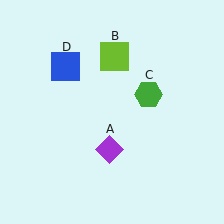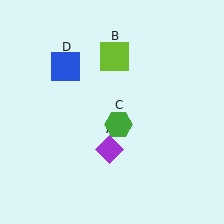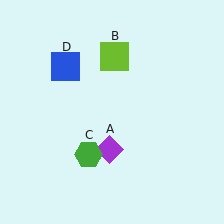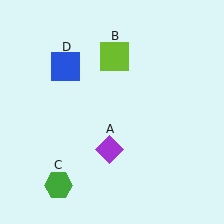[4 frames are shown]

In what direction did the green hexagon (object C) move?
The green hexagon (object C) moved down and to the left.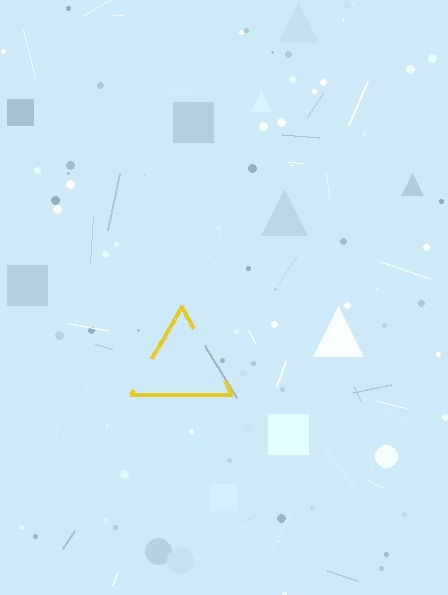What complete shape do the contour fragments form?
The contour fragments form a triangle.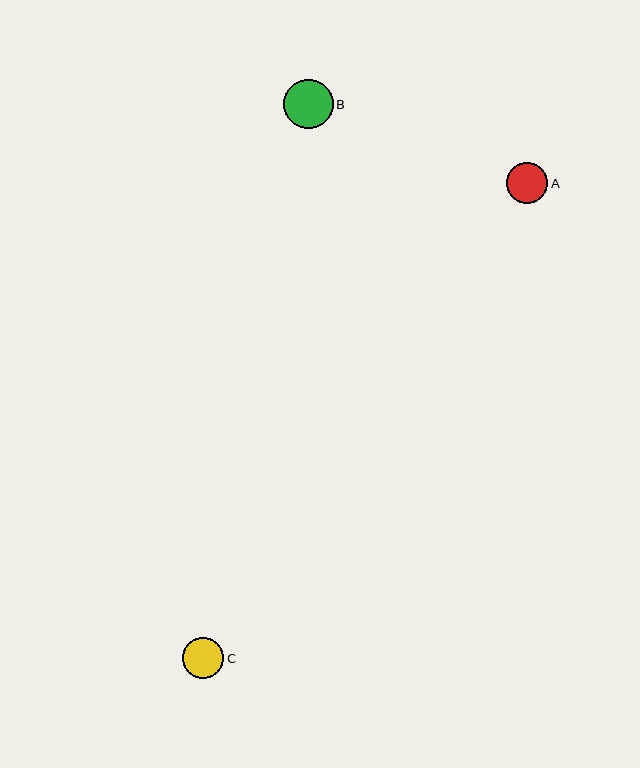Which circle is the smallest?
Circle C is the smallest with a size of approximately 41 pixels.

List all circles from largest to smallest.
From largest to smallest: B, A, C.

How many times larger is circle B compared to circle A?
Circle B is approximately 1.2 times the size of circle A.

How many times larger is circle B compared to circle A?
Circle B is approximately 1.2 times the size of circle A.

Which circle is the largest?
Circle B is the largest with a size of approximately 49 pixels.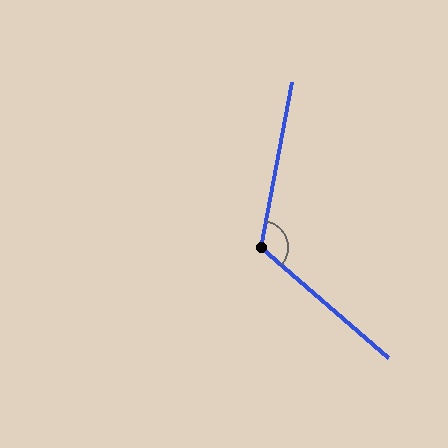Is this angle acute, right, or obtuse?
It is obtuse.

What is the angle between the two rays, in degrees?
Approximately 120 degrees.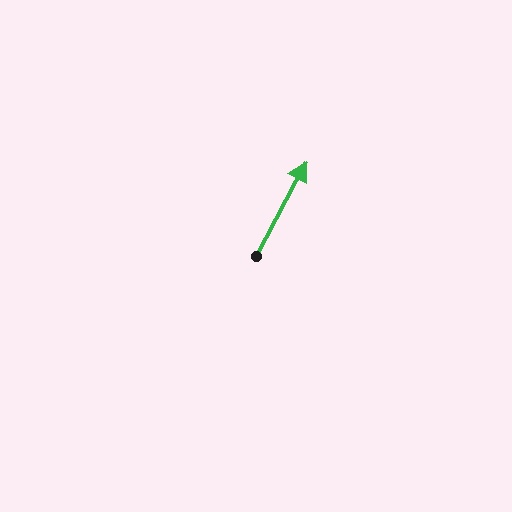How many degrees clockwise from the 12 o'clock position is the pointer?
Approximately 28 degrees.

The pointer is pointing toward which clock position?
Roughly 1 o'clock.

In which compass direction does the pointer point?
Northeast.